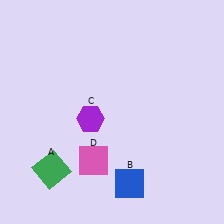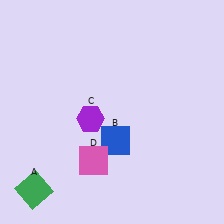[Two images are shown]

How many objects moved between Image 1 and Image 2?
2 objects moved between the two images.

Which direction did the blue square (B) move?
The blue square (B) moved up.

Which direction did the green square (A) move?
The green square (A) moved down.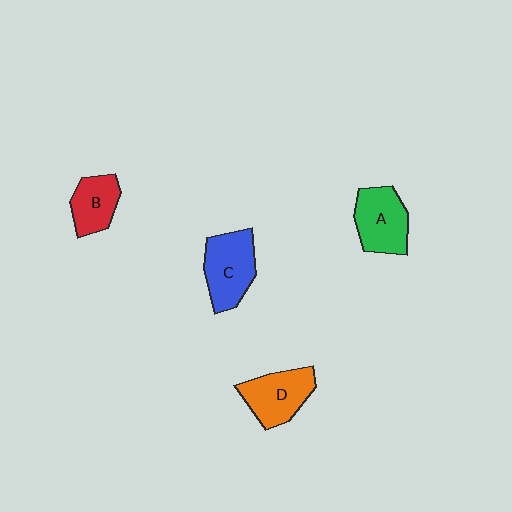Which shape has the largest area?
Shape C (blue).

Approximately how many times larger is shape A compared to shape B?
Approximately 1.3 times.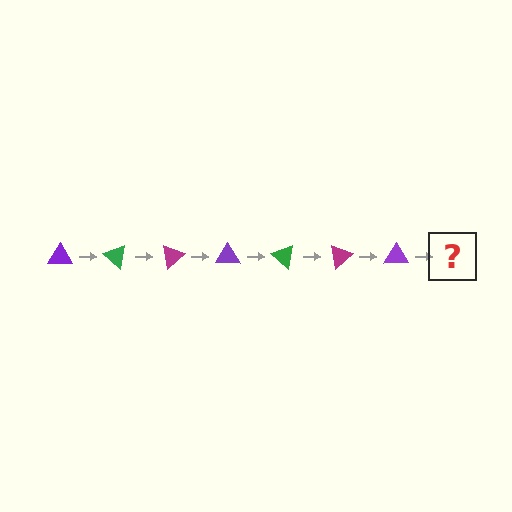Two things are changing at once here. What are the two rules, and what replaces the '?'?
The two rules are that it rotates 40 degrees each step and the color cycles through purple, green, and magenta. The '?' should be a green triangle, rotated 280 degrees from the start.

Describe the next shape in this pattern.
It should be a green triangle, rotated 280 degrees from the start.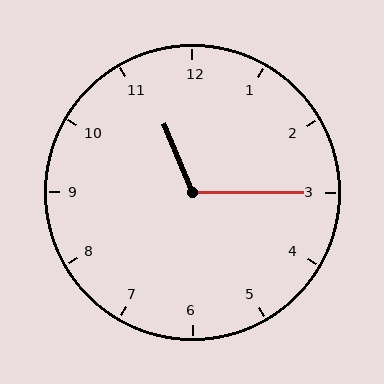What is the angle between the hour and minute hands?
Approximately 112 degrees.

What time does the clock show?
11:15.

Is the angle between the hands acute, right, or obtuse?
It is obtuse.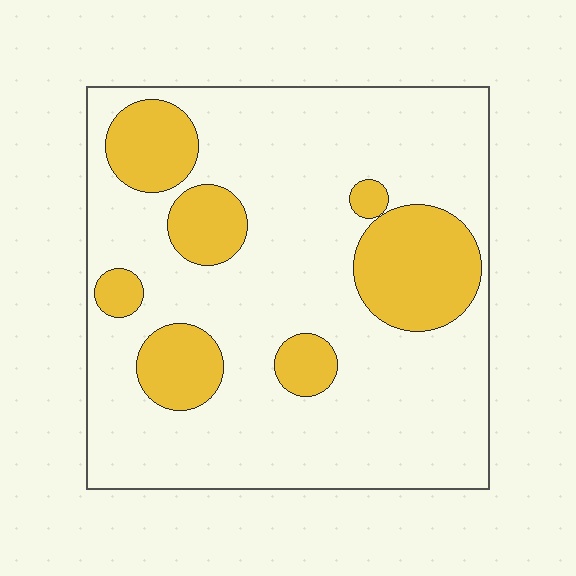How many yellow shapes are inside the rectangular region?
7.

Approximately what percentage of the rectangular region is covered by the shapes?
Approximately 25%.